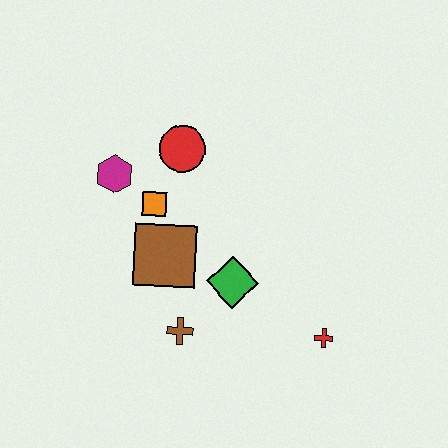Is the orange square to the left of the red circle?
Yes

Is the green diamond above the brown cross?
Yes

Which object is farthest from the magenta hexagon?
The red cross is farthest from the magenta hexagon.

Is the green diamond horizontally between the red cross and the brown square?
Yes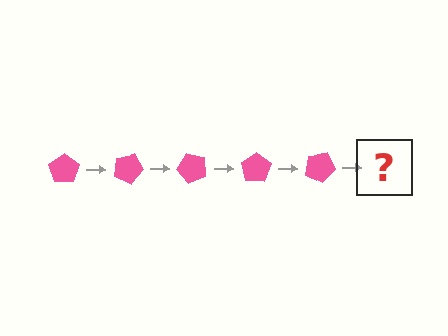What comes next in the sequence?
The next element should be a pink pentagon rotated 125 degrees.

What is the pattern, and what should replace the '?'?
The pattern is that the pentagon rotates 25 degrees each step. The '?' should be a pink pentagon rotated 125 degrees.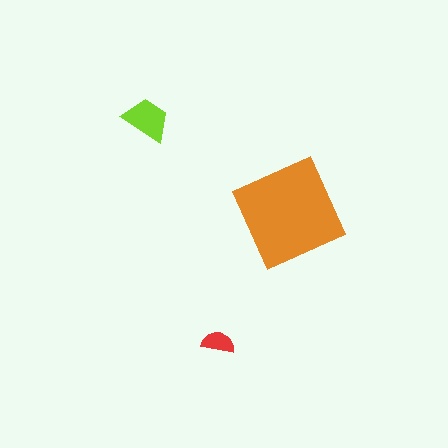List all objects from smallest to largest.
The red semicircle, the lime trapezoid, the orange square.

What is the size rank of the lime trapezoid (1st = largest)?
2nd.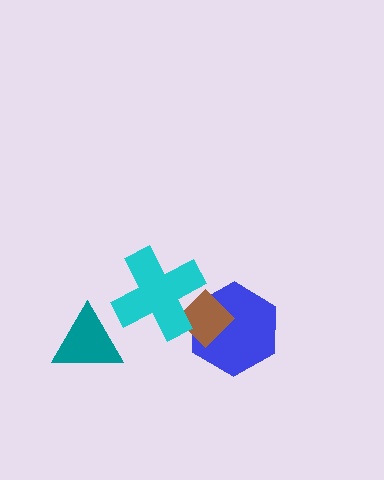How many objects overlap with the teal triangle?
0 objects overlap with the teal triangle.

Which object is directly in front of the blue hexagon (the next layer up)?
The brown diamond is directly in front of the blue hexagon.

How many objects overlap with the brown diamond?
2 objects overlap with the brown diamond.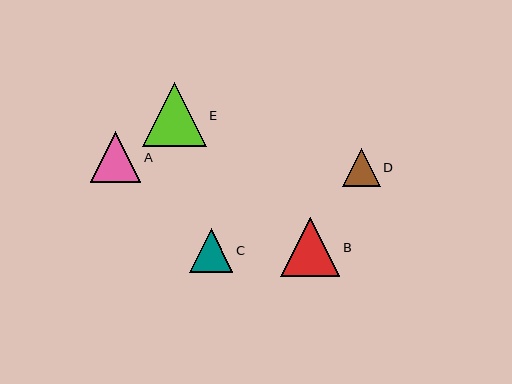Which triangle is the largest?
Triangle E is the largest with a size of approximately 63 pixels.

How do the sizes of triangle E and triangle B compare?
Triangle E and triangle B are approximately the same size.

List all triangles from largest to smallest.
From largest to smallest: E, B, A, C, D.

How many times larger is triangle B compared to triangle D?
Triangle B is approximately 1.5 times the size of triangle D.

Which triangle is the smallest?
Triangle D is the smallest with a size of approximately 38 pixels.